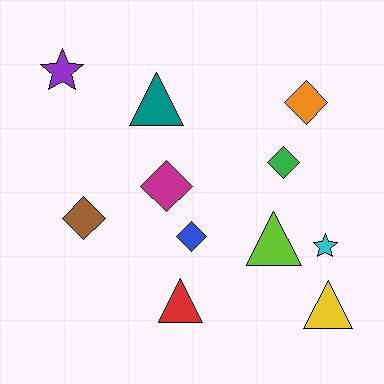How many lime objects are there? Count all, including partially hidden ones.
There is 1 lime object.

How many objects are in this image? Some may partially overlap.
There are 11 objects.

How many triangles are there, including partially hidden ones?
There are 4 triangles.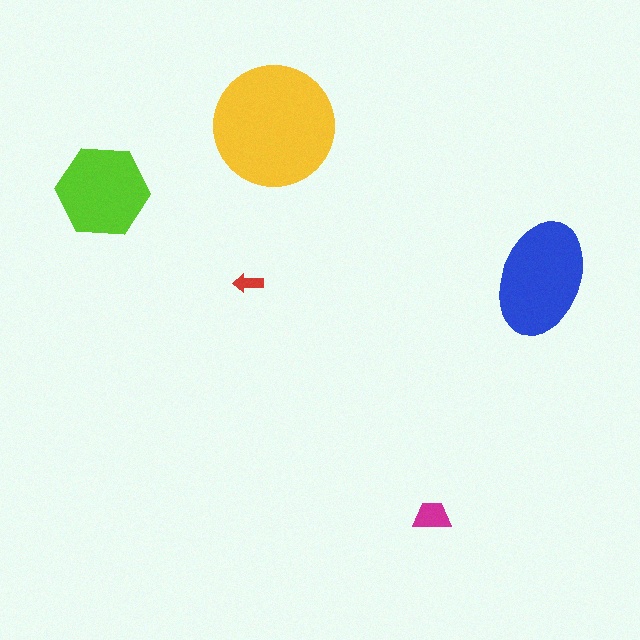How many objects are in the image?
There are 5 objects in the image.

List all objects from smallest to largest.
The red arrow, the magenta trapezoid, the lime hexagon, the blue ellipse, the yellow circle.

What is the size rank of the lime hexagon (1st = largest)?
3rd.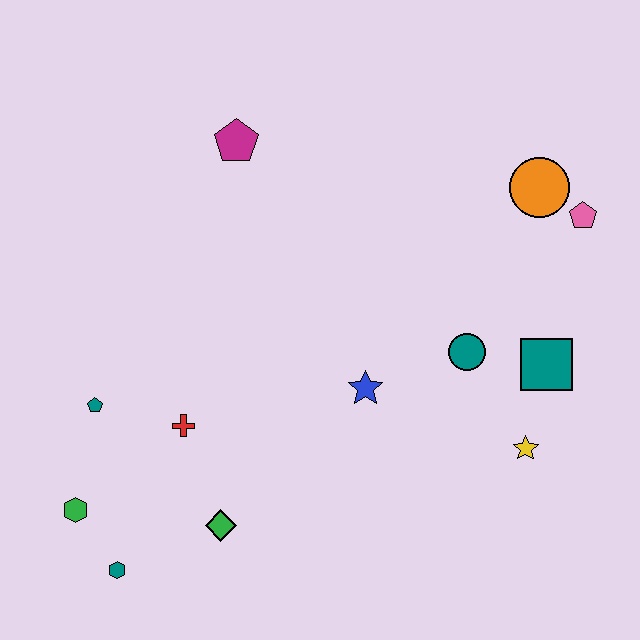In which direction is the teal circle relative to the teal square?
The teal circle is to the left of the teal square.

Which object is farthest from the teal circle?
The green hexagon is farthest from the teal circle.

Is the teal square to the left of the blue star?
No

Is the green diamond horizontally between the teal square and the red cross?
Yes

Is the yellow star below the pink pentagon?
Yes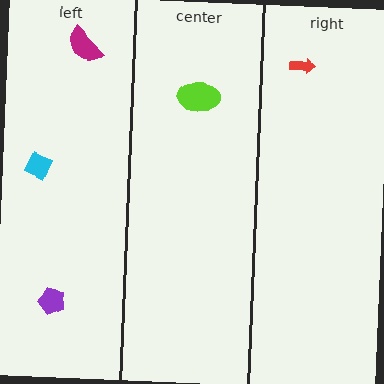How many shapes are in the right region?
1.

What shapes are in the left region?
The cyan diamond, the magenta semicircle, the purple pentagon.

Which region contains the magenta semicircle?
The left region.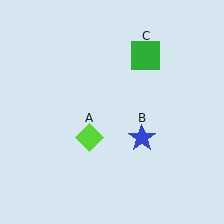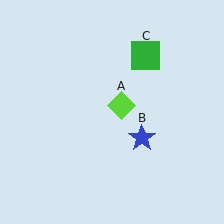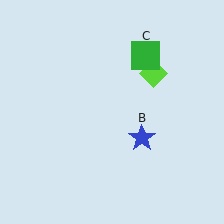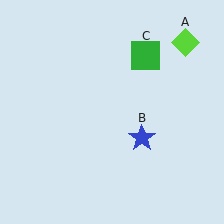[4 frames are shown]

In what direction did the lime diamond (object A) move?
The lime diamond (object A) moved up and to the right.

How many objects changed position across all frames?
1 object changed position: lime diamond (object A).